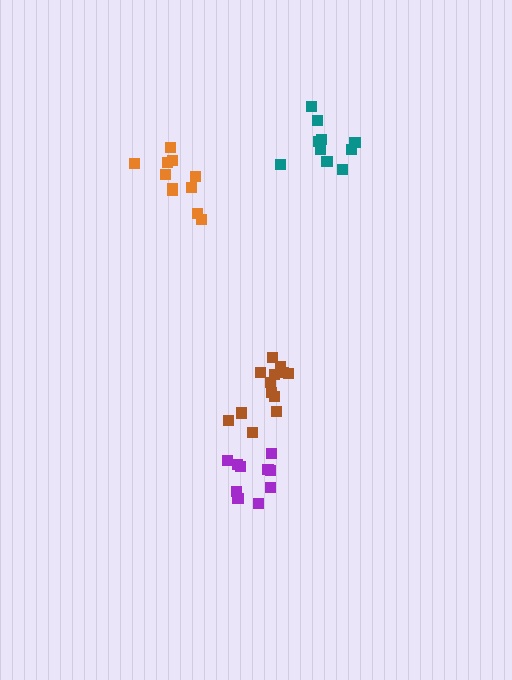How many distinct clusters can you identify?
There are 4 distinct clusters.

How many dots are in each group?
Group 1: 11 dots, Group 2: 10 dots, Group 3: 13 dots, Group 4: 11 dots (45 total).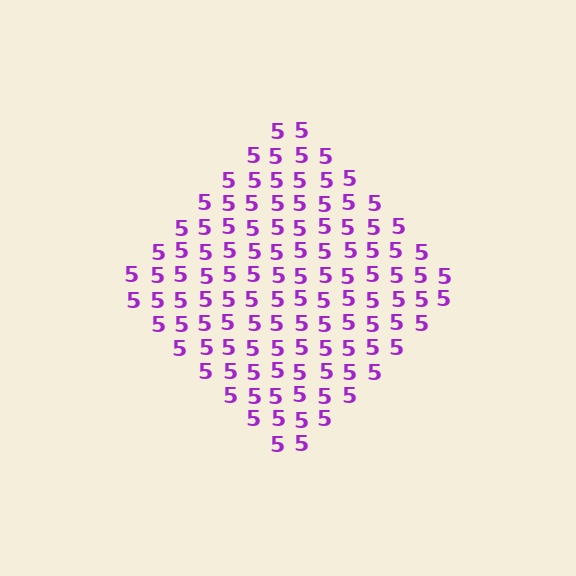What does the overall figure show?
The overall figure shows a diamond.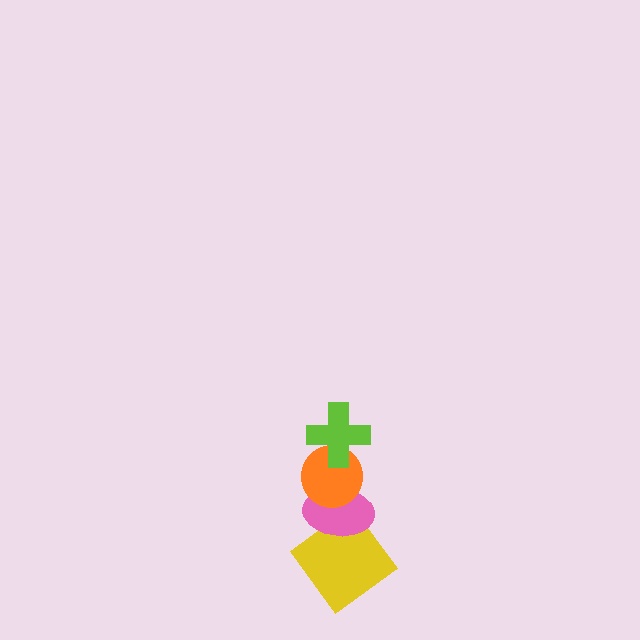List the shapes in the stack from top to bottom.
From top to bottom: the lime cross, the orange circle, the pink ellipse, the yellow diamond.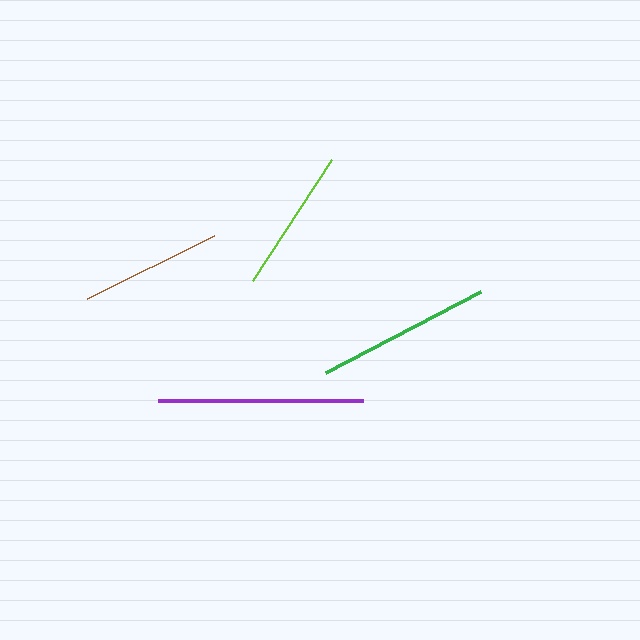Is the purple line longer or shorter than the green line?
The purple line is longer than the green line.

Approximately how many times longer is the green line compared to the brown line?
The green line is approximately 1.2 times the length of the brown line.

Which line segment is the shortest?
The brown line is the shortest at approximately 142 pixels.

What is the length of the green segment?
The green segment is approximately 175 pixels long.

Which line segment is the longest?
The purple line is the longest at approximately 205 pixels.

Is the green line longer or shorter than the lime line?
The green line is longer than the lime line.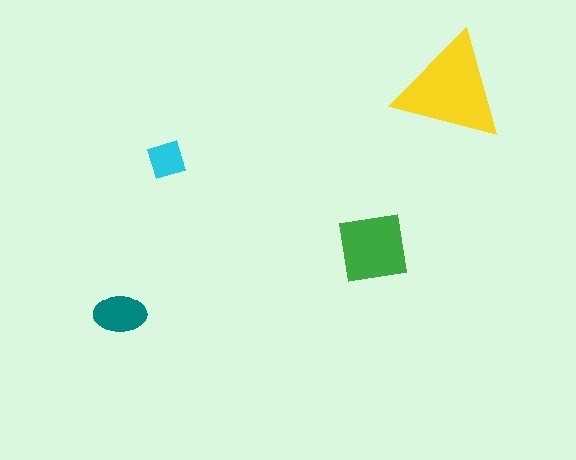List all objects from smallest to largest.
The cyan diamond, the teal ellipse, the green square, the yellow triangle.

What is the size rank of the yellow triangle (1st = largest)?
1st.